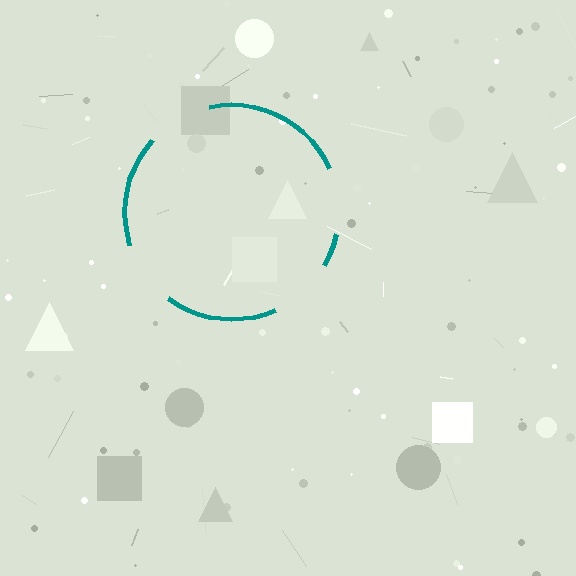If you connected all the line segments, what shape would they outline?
They would outline a circle.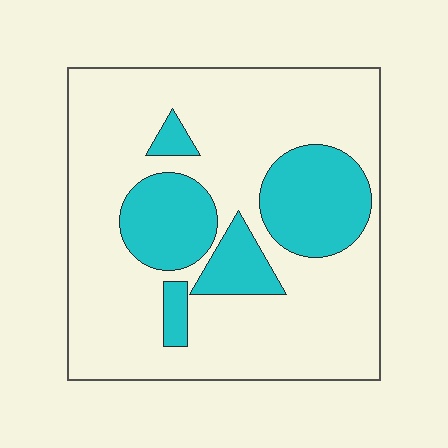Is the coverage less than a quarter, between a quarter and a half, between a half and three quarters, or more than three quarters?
Between a quarter and a half.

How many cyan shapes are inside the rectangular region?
5.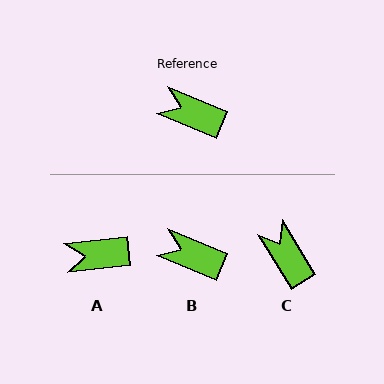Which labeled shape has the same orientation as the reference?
B.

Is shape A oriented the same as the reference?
No, it is off by about 30 degrees.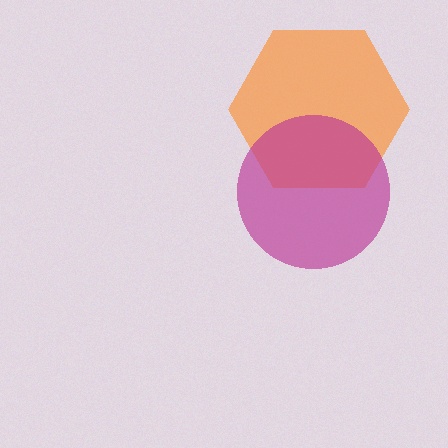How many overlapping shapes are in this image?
There are 2 overlapping shapes in the image.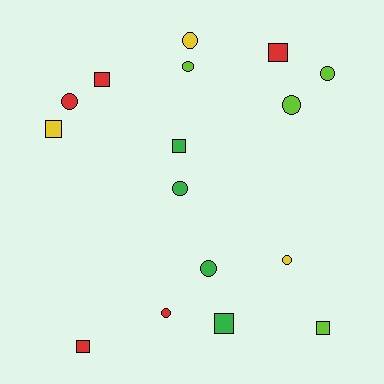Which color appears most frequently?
Red, with 5 objects.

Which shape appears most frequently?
Circle, with 9 objects.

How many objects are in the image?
There are 16 objects.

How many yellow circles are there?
There are 2 yellow circles.